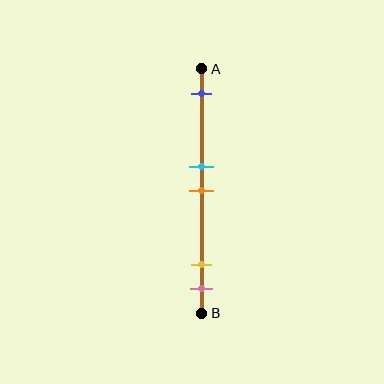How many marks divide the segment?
There are 5 marks dividing the segment.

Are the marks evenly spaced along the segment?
No, the marks are not evenly spaced.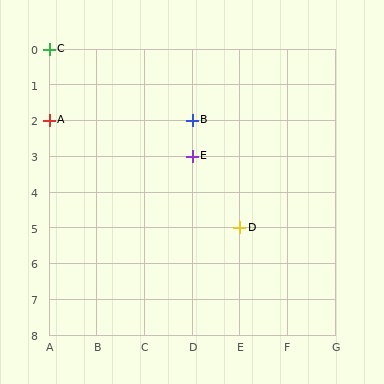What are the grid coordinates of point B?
Point B is at grid coordinates (D, 2).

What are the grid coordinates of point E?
Point E is at grid coordinates (D, 3).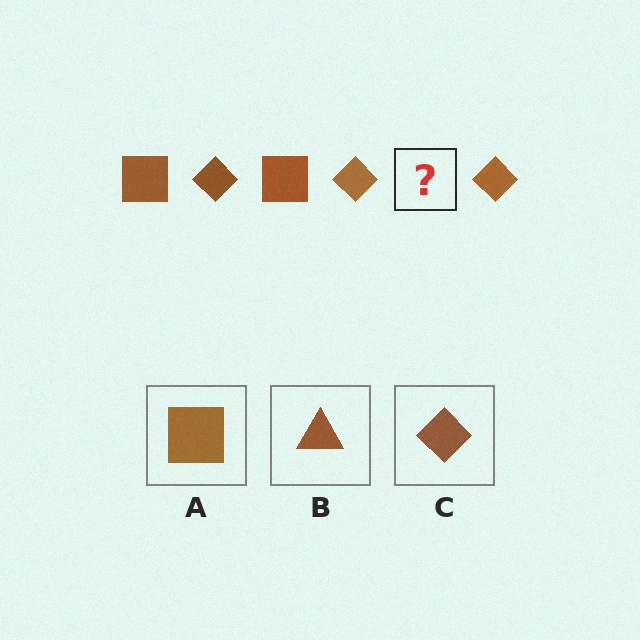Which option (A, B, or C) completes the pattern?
A.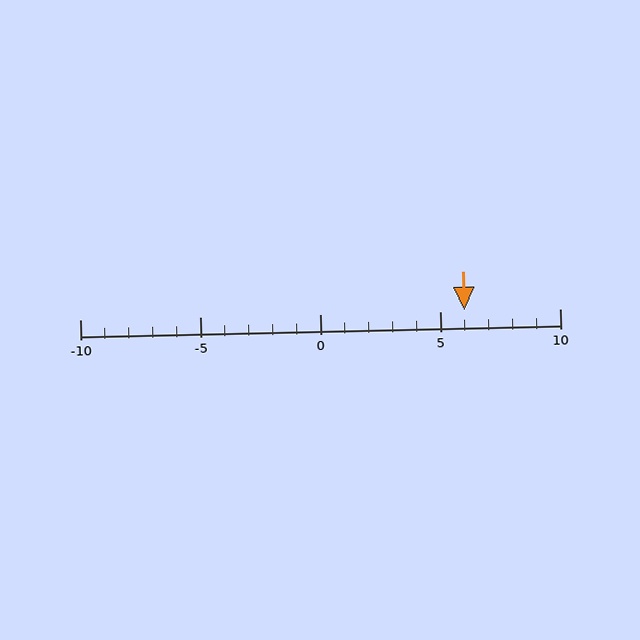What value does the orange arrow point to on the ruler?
The orange arrow points to approximately 6.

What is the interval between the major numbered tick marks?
The major tick marks are spaced 5 units apart.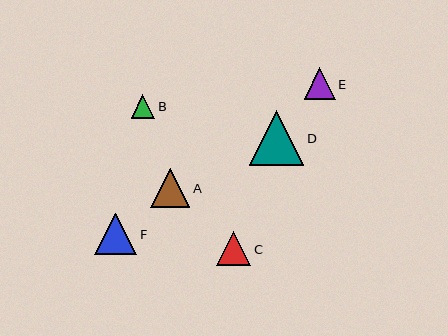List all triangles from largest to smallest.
From largest to smallest: D, F, A, C, E, B.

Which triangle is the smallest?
Triangle B is the smallest with a size of approximately 23 pixels.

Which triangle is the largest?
Triangle D is the largest with a size of approximately 54 pixels.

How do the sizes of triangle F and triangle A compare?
Triangle F and triangle A are approximately the same size.